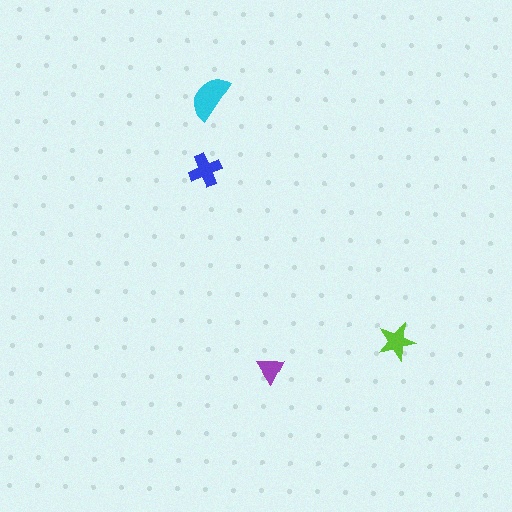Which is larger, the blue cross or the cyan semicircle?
The cyan semicircle.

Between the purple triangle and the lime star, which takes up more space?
The lime star.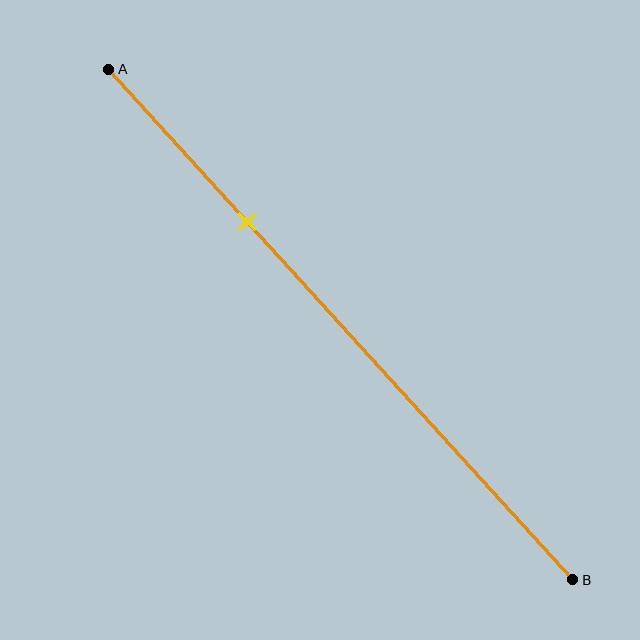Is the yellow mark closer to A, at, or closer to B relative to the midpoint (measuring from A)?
The yellow mark is closer to point A than the midpoint of segment AB.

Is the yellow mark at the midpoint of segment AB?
No, the mark is at about 30% from A, not at the 50% midpoint.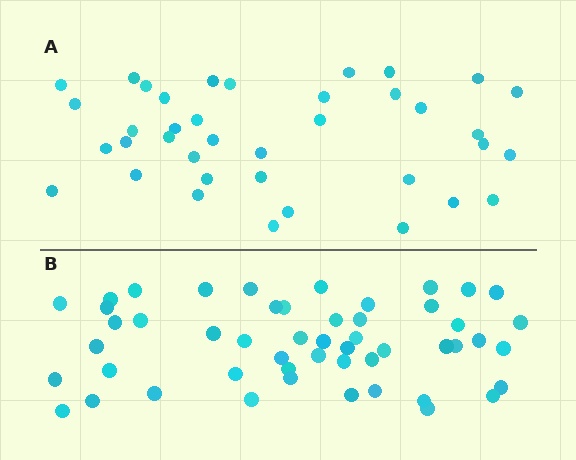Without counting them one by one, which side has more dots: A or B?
Region B (the bottom region) has more dots.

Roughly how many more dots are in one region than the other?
Region B has approximately 15 more dots than region A.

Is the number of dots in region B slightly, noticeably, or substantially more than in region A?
Region B has noticeably more, but not dramatically so. The ratio is roughly 1.3 to 1.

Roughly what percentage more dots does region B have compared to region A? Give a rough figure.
About 35% more.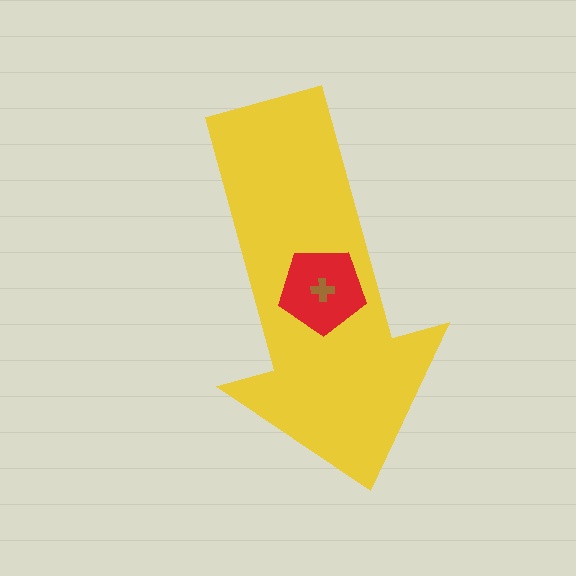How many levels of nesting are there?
3.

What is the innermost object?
The brown cross.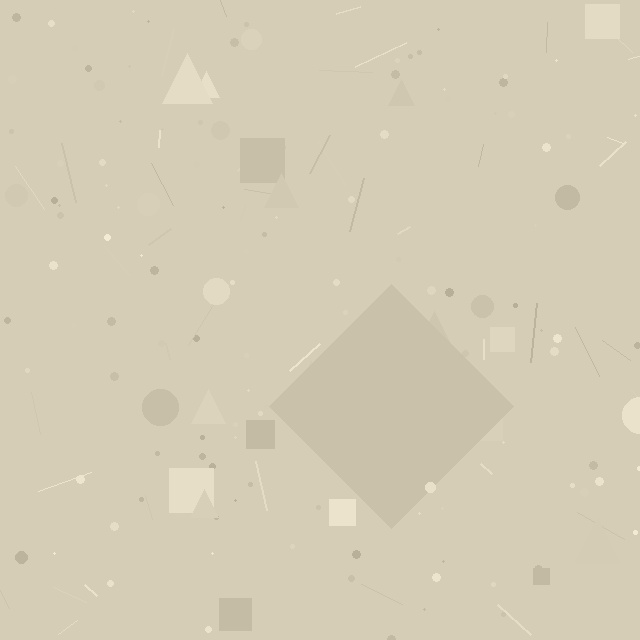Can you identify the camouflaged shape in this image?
The camouflaged shape is a diamond.